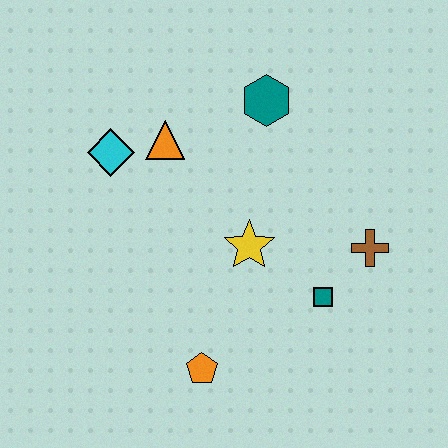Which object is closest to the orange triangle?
The cyan diamond is closest to the orange triangle.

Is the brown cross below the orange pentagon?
No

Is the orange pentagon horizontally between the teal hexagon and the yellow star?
No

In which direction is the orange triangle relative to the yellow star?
The orange triangle is above the yellow star.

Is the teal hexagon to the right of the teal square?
No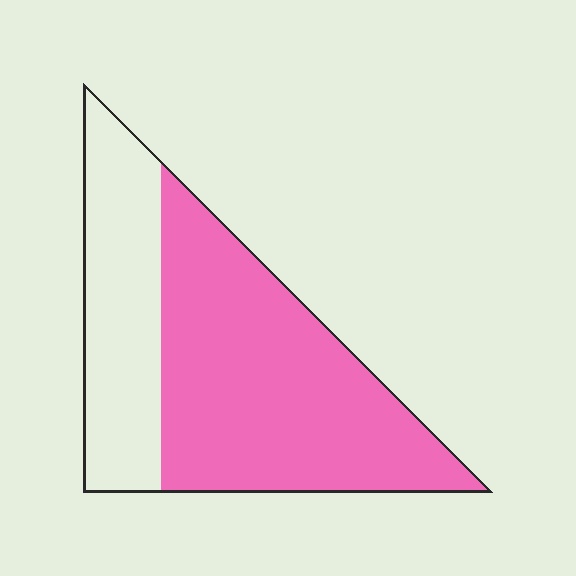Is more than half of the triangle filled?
Yes.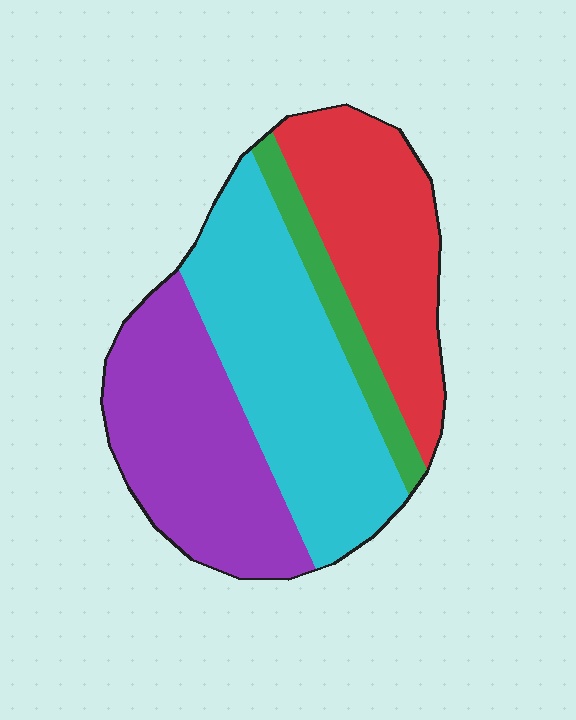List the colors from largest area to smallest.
From largest to smallest: cyan, purple, red, green.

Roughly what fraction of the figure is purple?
Purple covers roughly 30% of the figure.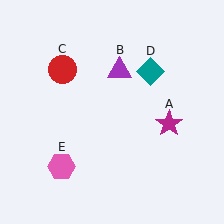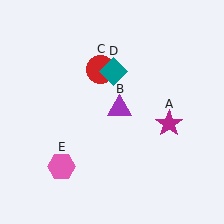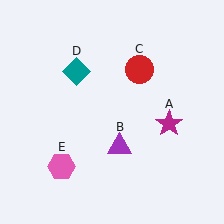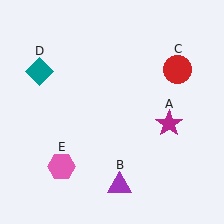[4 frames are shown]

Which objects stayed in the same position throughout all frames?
Magenta star (object A) and pink hexagon (object E) remained stationary.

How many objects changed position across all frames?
3 objects changed position: purple triangle (object B), red circle (object C), teal diamond (object D).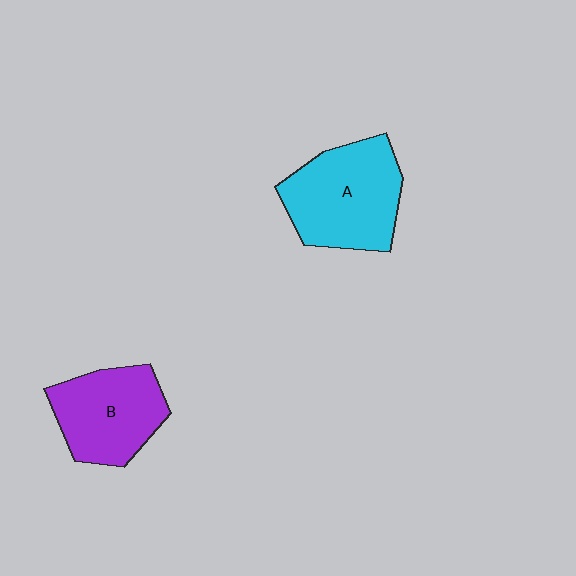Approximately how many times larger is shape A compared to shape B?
Approximately 1.2 times.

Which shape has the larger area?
Shape A (cyan).